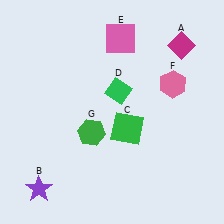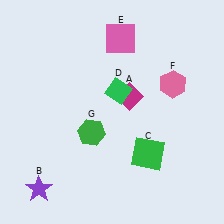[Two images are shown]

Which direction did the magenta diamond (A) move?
The magenta diamond (A) moved left.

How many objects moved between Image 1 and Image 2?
2 objects moved between the two images.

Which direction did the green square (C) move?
The green square (C) moved down.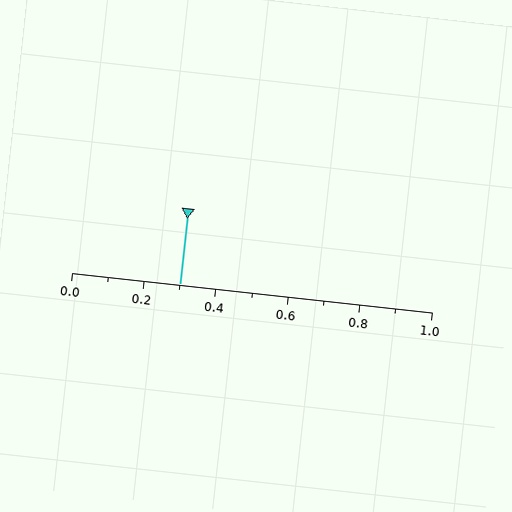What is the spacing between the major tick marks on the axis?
The major ticks are spaced 0.2 apart.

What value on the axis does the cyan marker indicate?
The marker indicates approximately 0.3.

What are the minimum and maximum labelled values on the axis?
The axis runs from 0.0 to 1.0.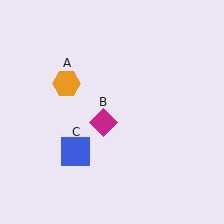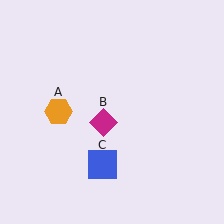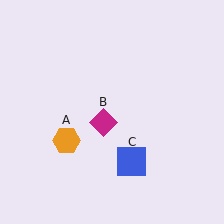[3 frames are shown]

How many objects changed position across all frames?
2 objects changed position: orange hexagon (object A), blue square (object C).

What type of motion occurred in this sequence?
The orange hexagon (object A), blue square (object C) rotated counterclockwise around the center of the scene.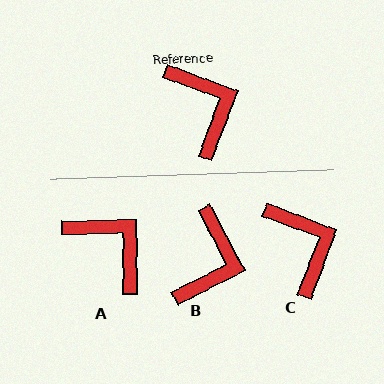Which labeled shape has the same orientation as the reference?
C.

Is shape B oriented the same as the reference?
No, it is off by about 42 degrees.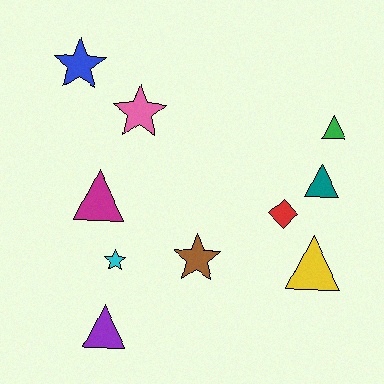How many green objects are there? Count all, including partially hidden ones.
There is 1 green object.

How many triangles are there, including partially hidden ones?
There are 5 triangles.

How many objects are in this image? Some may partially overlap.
There are 10 objects.